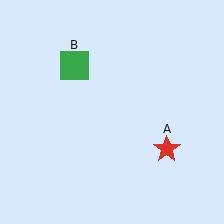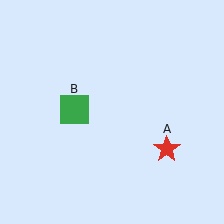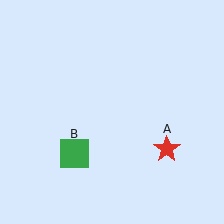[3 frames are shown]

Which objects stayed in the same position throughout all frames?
Red star (object A) remained stationary.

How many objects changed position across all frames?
1 object changed position: green square (object B).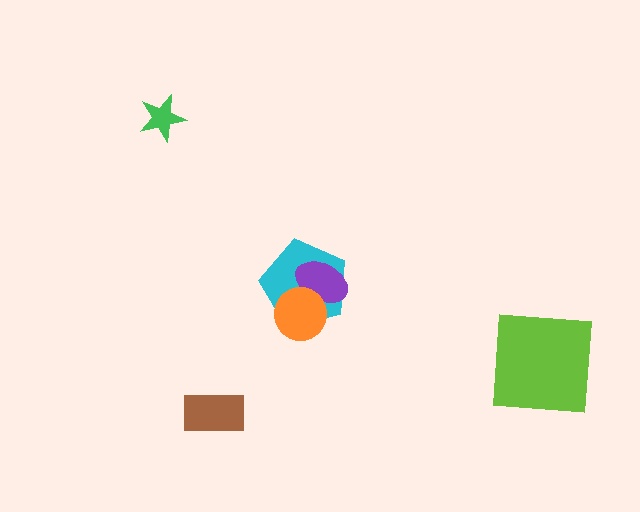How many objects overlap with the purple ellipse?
2 objects overlap with the purple ellipse.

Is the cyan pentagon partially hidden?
Yes, it is partially covered by another shape.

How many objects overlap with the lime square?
0 objects overlap with the lime square.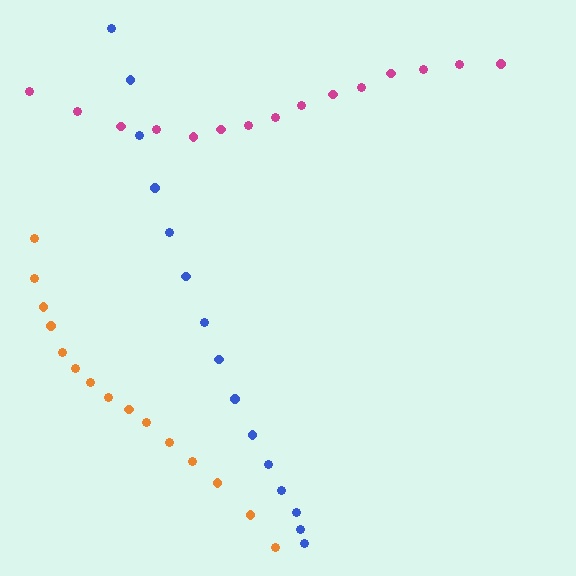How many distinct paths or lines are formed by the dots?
There are 3 distinct paths.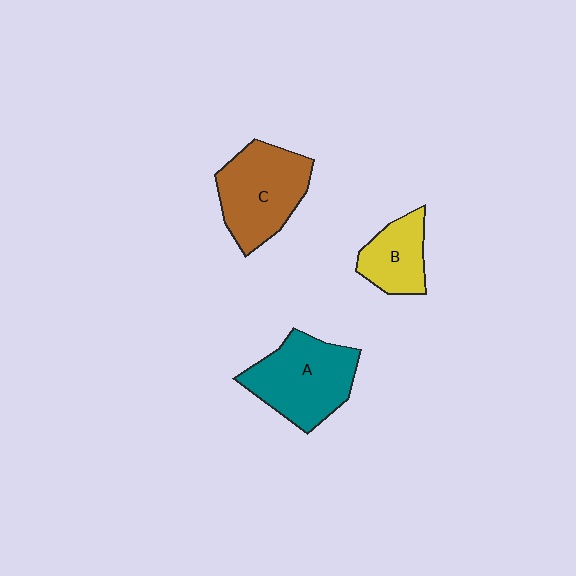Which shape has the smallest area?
Shape B (yellow).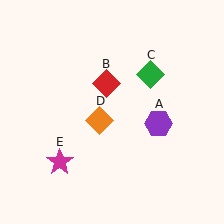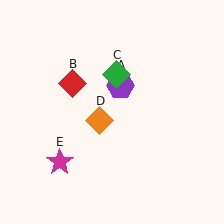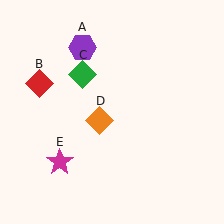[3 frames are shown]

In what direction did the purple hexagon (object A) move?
The purple hexagon (object A) moved up and to the left.